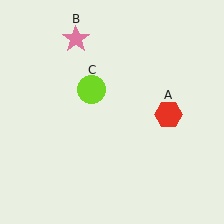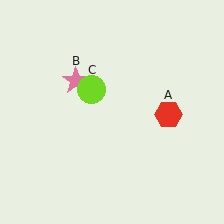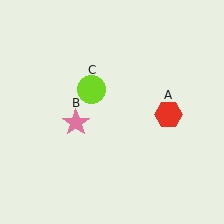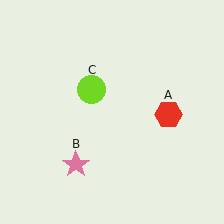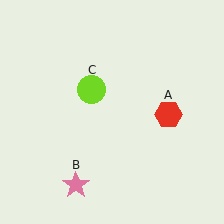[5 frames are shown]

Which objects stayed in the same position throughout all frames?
Red hexagon (object A) and lime circle (object C) remained stationary.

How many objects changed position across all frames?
1 object changed position: pink star (object B).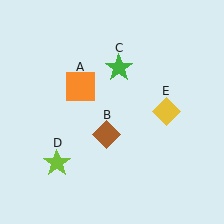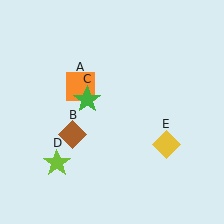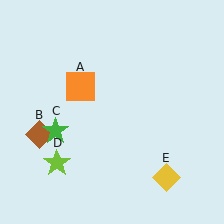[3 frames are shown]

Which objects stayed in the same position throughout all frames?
Orange square (object A) and lime star (object D) remained stationary.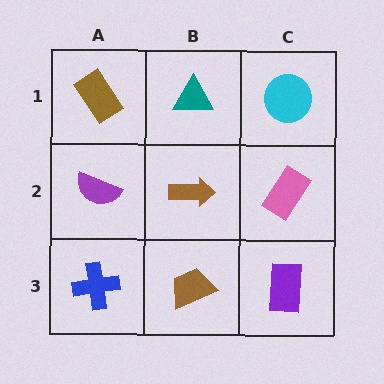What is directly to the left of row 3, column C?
A brown trapezoid.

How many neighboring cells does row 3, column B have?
3.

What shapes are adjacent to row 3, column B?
A brown arrow (row 2, column B), a blue cross (row 3, column A), a purple rectangle (row 3, column C).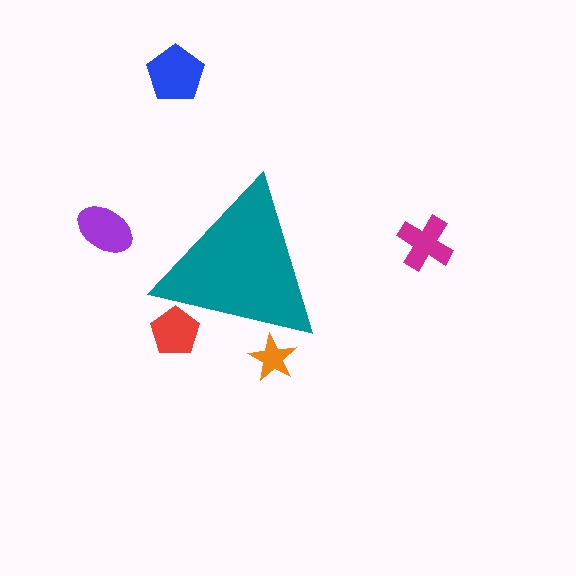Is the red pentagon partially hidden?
Yes, the red pentagon is partially hidden behind the teal triangle.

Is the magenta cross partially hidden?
No, the magenta cross is fully visible.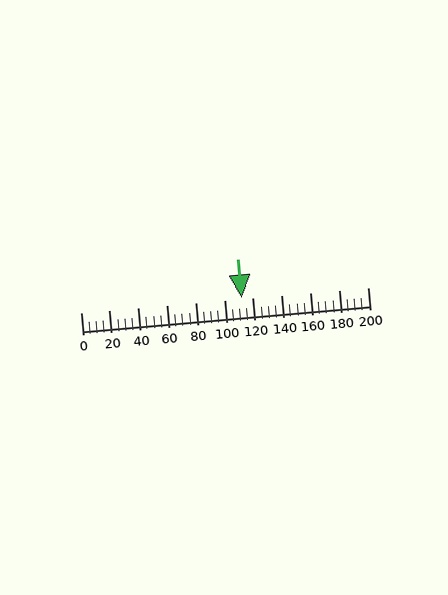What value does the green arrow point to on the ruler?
The green arrow points to approximately 112.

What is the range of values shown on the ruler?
The ruler shows values from 0 to 200.